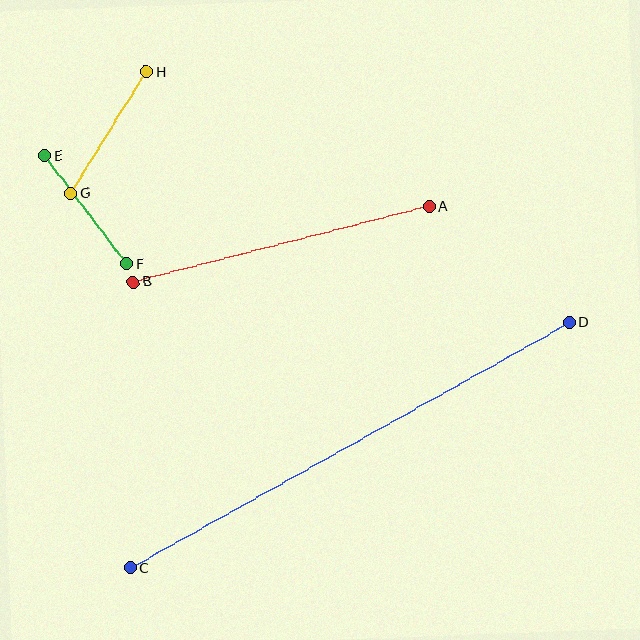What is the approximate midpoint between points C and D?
The midpoint is at approximately (350, 445) pixels.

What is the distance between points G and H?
The distance is approximately 143 pixels.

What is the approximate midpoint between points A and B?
The midpoint is at approximately (281, 244) pixels.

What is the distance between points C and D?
The distance is approximately 503 pixels.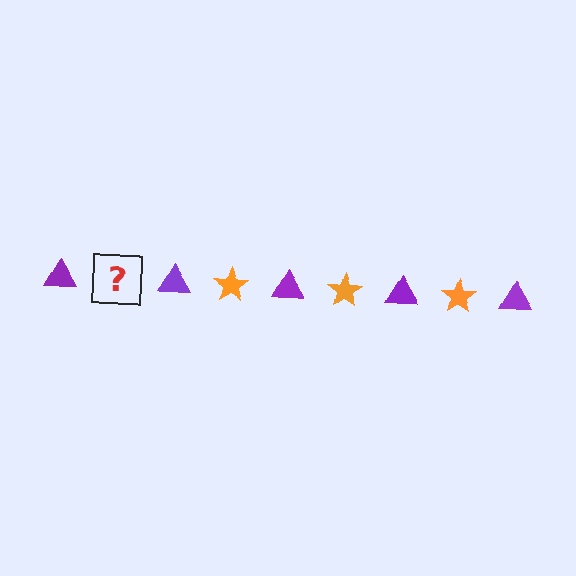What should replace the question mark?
The question mark should be replaced with an orange star.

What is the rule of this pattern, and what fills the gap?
The rule is that the pattern alternates between purple triangle and orange star. The gap should be filled with an orange star.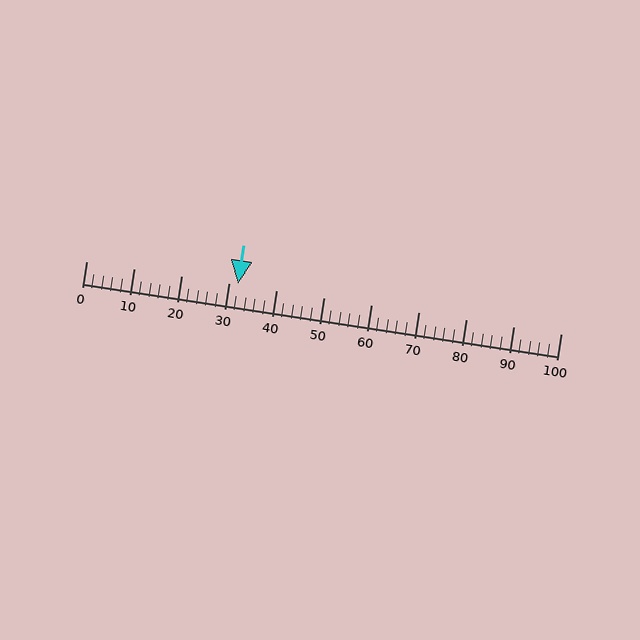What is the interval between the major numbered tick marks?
The major tick marks are spaced 10 units apart.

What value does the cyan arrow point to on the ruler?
The cyan arrow points to approximately 32.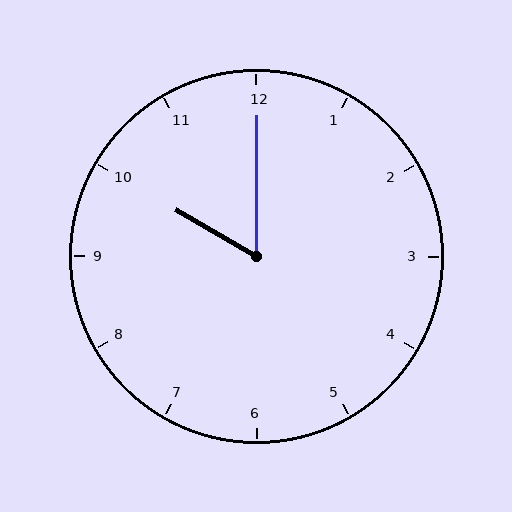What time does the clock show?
10:00.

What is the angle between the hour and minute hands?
Approximately 60 degrees.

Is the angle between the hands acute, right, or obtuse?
It is acute.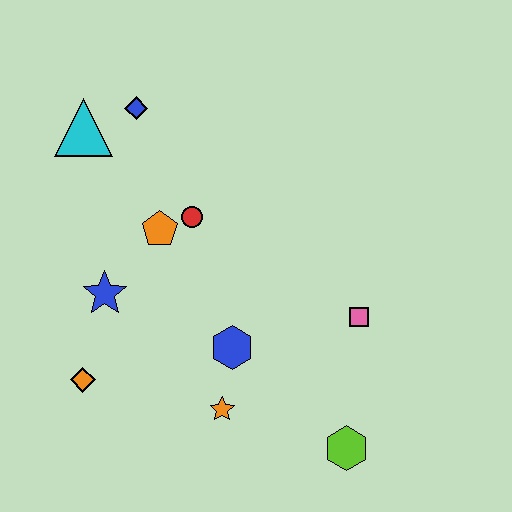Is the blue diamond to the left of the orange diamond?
No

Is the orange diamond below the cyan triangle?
Yes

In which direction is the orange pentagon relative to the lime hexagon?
The orange pentagon is above the lime hexagon.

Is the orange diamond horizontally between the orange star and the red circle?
No